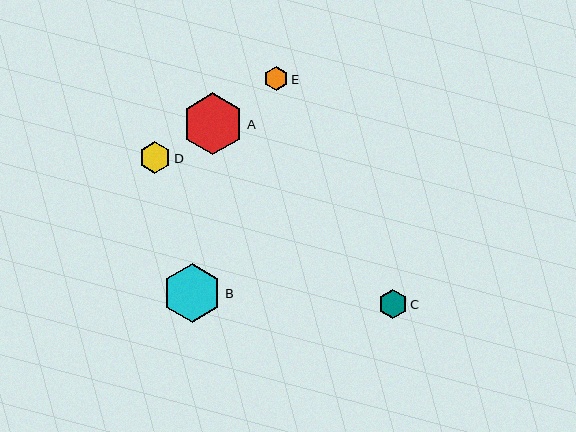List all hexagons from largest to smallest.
From largest to smallest: A, B, D, C, E.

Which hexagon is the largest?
Hexagon A is the largest with a size of approximately 62 pixels.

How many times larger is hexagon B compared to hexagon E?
Hexagon B is approximately 2.5 times the size of hexagon E.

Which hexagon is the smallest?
Hexagon E is the smallest with a size of approximately 24 pixels.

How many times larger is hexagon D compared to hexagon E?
Hexagon D is approximately 1.3 times the size of hexagon E.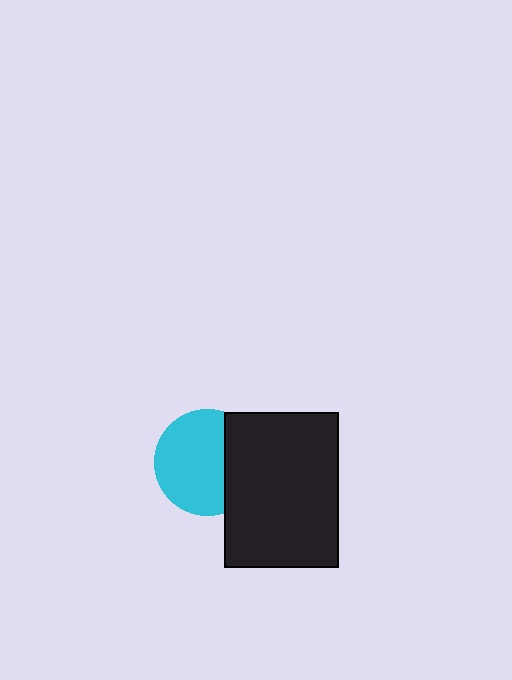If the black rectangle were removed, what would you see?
You would see the complete cyan circle.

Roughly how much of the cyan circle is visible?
Most of it is visible (roughly 69%).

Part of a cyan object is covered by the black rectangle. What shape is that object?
It is a circle.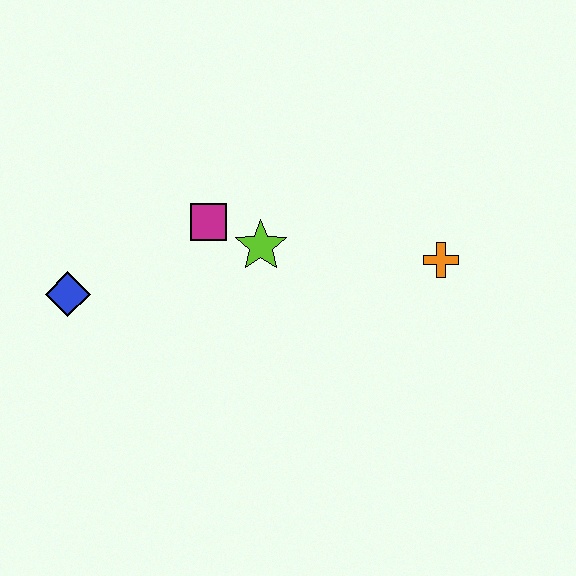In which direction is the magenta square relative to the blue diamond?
The magenta square is to the right of the blue diamond.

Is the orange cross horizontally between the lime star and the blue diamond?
No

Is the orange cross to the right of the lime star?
Yes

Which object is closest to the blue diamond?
The magenta square is closest to the blue diamond.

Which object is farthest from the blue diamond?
The orange cross is farthest from the blue diamond.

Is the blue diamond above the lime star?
No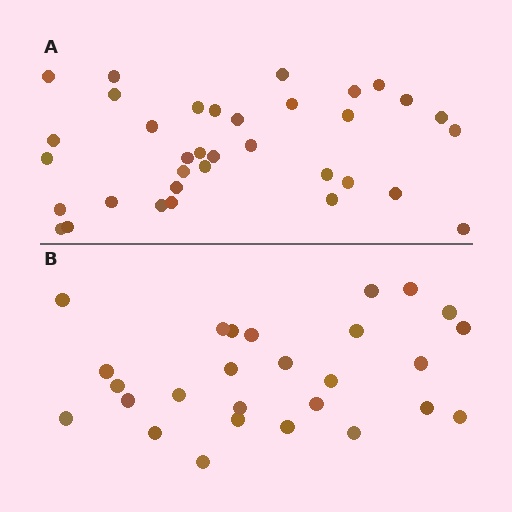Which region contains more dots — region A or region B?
Region A (the top region) has more dots.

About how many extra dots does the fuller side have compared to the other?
Region A has roughly 8 or so more dots than region B.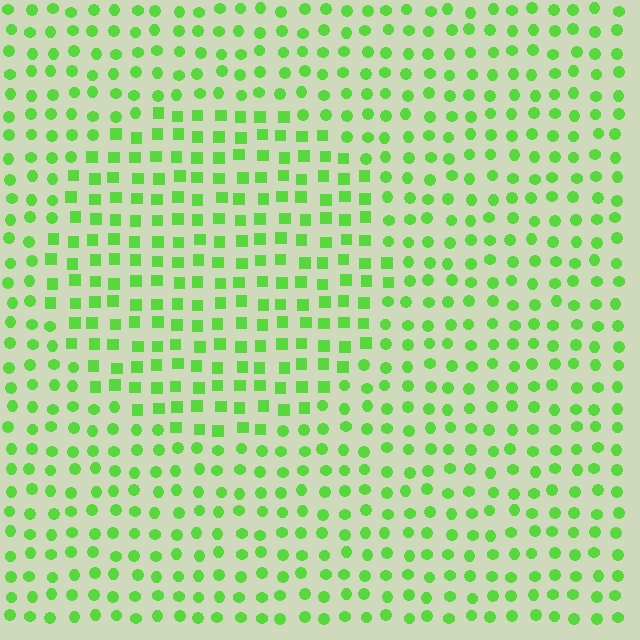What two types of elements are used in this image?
The image uses squares inside the circle region and circles outside it.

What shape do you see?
I see a circle.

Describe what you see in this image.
The image is filled with small lime elements arranged in a uniform grid. A circle-shaped region contains squares, while the surrounding area contains circles. The boundary is defined purely by the change in element shape.